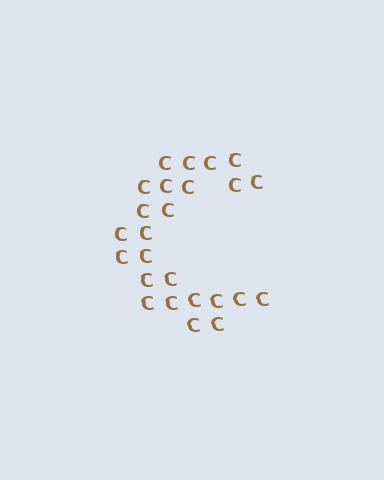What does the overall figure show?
The overall figure shows the letter C.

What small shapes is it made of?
It is made of small letter C's.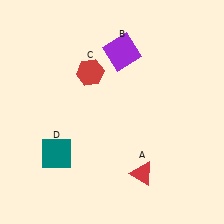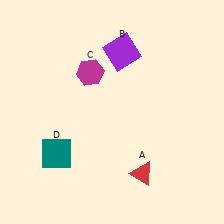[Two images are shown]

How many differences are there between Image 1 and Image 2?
There is 1 difference between the two images.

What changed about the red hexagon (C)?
In Image 1, C is red. In Image 2, it changed to magenta.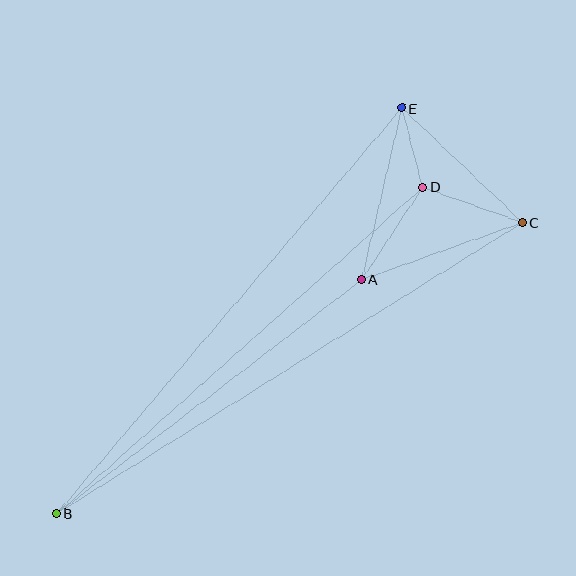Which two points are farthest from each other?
Points B and C are farthest from each other.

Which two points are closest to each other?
Points D and E are closest to each other.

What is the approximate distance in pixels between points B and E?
The distance between B and E is approximately 533 pixels.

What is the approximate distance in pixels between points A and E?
The distance between A and E is approximately 176 pixels.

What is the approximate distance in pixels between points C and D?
The distance between C and D is approximately 105 pixels.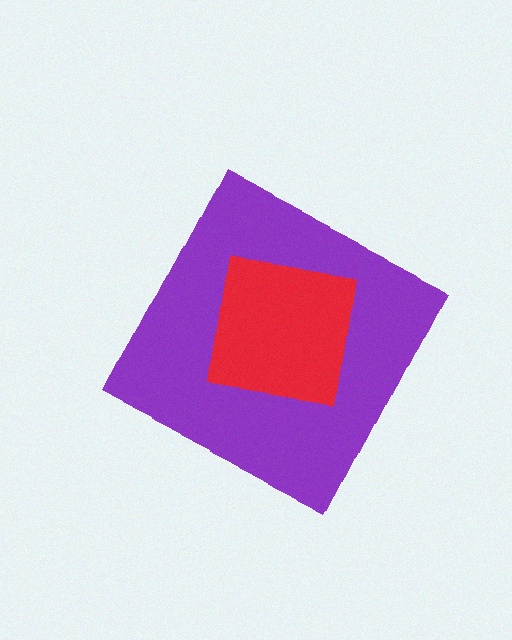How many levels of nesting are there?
2.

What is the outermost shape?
The purple diamond.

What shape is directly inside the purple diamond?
The red square.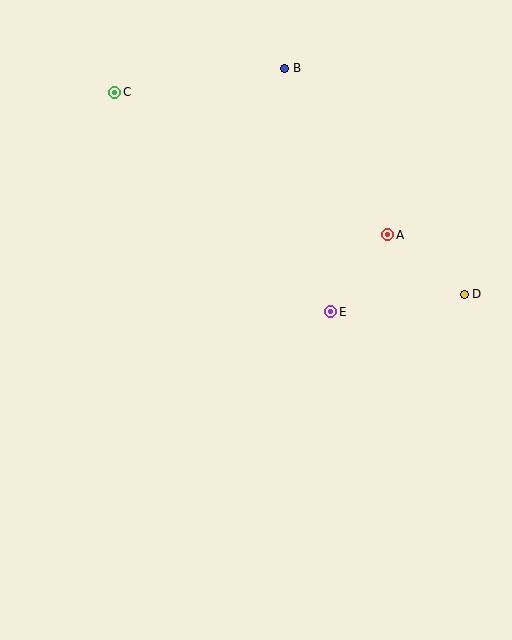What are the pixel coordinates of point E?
Point E is at (331, 312).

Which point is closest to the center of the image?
Point E at (331, 312) is closest to the center.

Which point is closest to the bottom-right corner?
Point D is closest to the bottom-right corner.